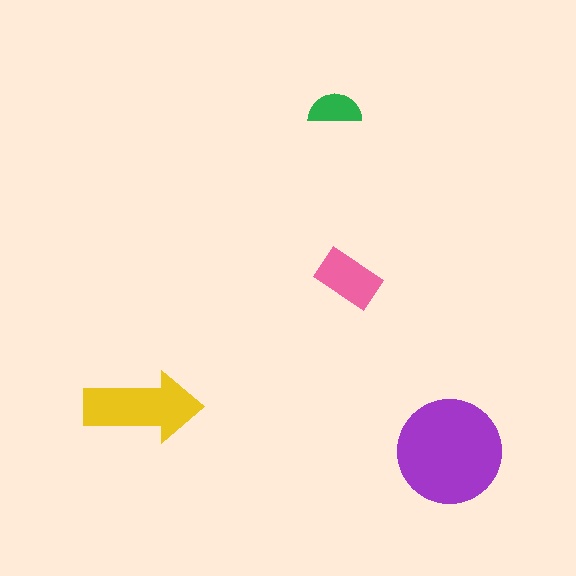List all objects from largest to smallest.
The purple circle, the yellow arrow, the pink rectangle, the green semicircle.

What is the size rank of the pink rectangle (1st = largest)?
3rd.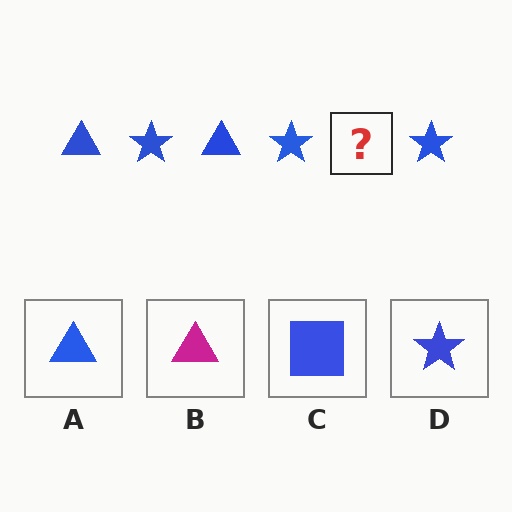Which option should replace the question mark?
Option A.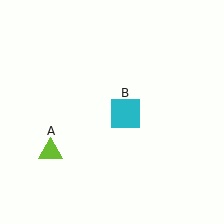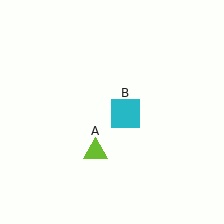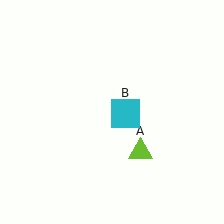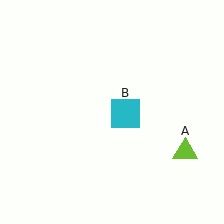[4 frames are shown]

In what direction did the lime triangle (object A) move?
The lime triangle (object A) moved right.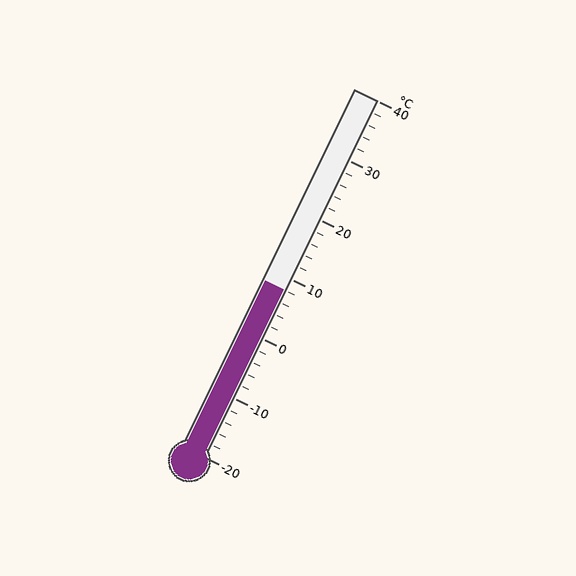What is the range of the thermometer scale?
The thermometer scale ranges from -20°C to 40°C.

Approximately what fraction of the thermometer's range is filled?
The thermometer is filled to approximately 45% of its range.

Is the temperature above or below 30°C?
The temperature is below 30°C.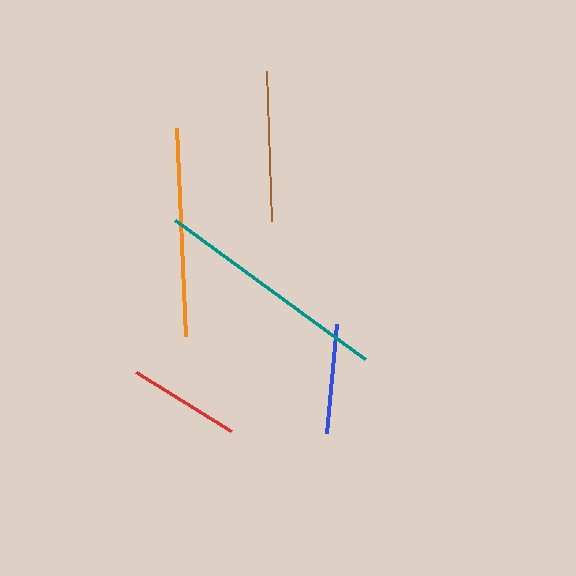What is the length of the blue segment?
The blue segment is approximately 109 pixels long.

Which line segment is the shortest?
The blue line is the shortest at approximately 109 pixels.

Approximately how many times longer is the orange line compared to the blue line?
The orange line is approximately 1.9 times the length of the blue line.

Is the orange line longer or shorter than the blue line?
The orange line is longer than the blue line.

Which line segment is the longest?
The teal line is the longest at approximately 236 pixels.